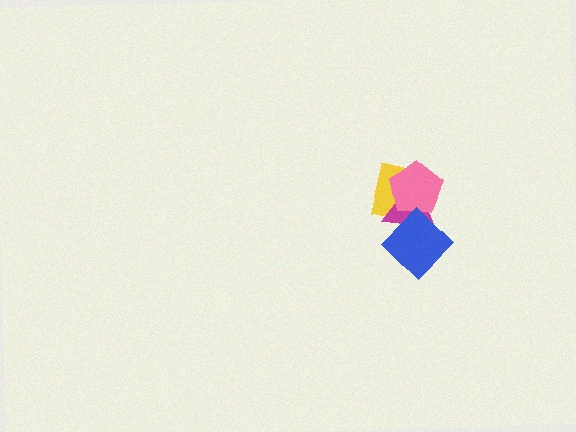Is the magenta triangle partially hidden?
Yes, it is partially covered by another shape.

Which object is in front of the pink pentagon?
The blue diamond is in front of the pink pentagon.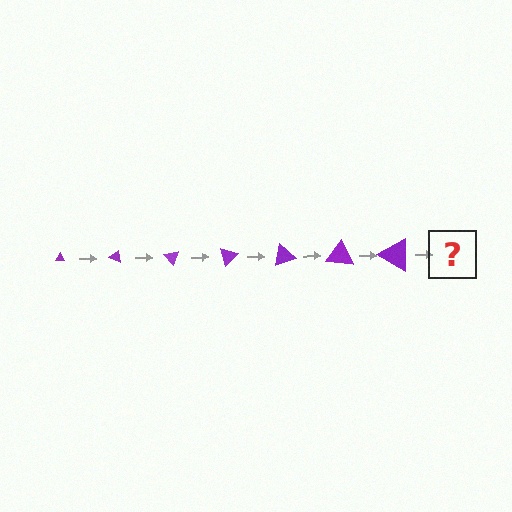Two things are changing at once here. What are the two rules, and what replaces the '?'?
The two rules are that the triangle grows larger each step and it rotates 25 degrees each step. The '?' should be a triangle, larger than the previous one and rotated 175 degrees from the start.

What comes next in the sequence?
The next element should be a triangle, larger than the previous one and rotated 175 degrees from the start.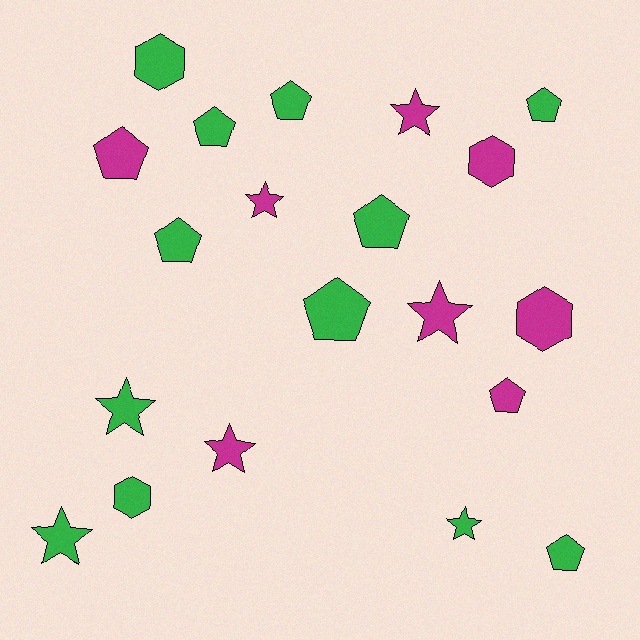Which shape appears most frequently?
Pentagon, with 9 objects.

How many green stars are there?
There are 3 green stars.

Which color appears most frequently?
Green, with 12 objects.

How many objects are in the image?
There are 20 objects.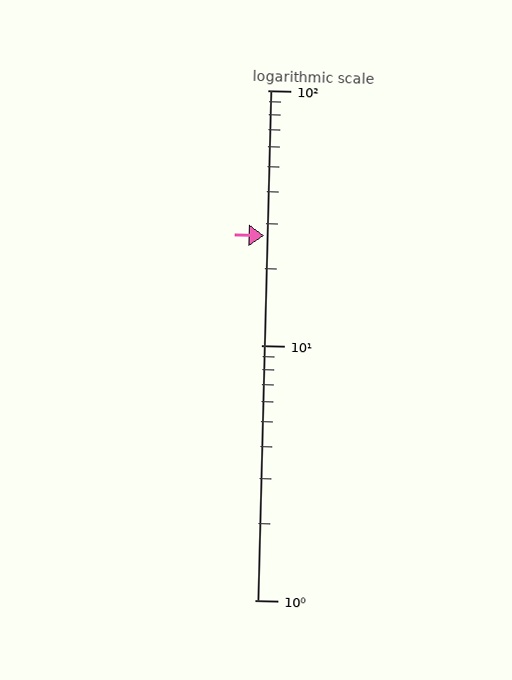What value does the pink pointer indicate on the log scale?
The pointer indicates approximately 27.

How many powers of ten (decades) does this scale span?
The scale spans 2 decades, from 1 to 100.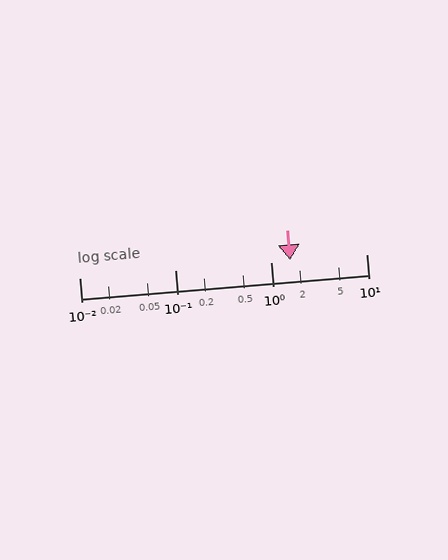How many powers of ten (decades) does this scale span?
The scale spans 3 decades, from 0.01 to 10.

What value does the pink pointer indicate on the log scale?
The pointer indicates approximately 1.6.